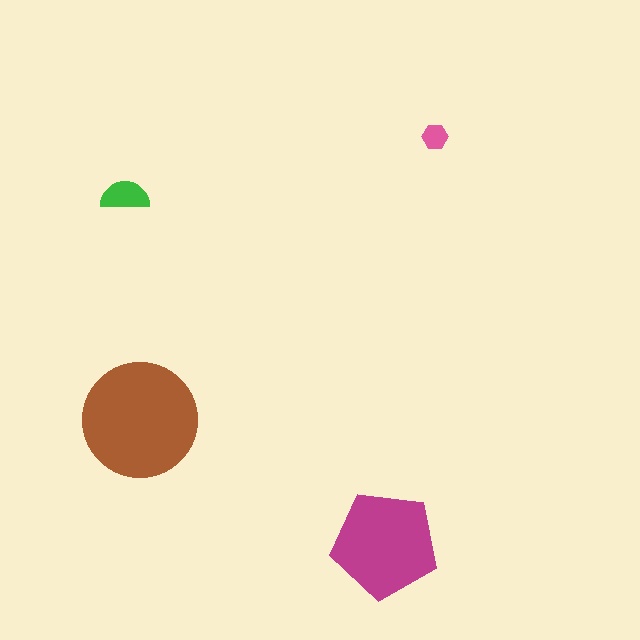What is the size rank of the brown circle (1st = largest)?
1st.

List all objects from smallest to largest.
The pink hexagon, the green semicircle, the magenta pentagon, the brown circle.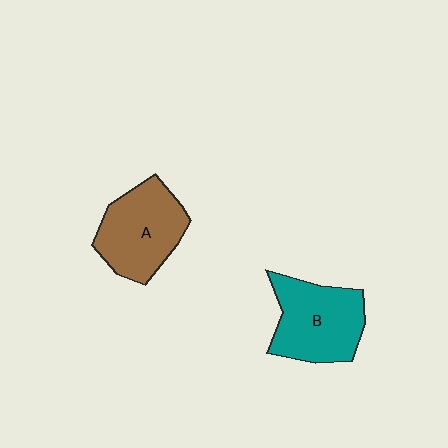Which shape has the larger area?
Shape B (teal).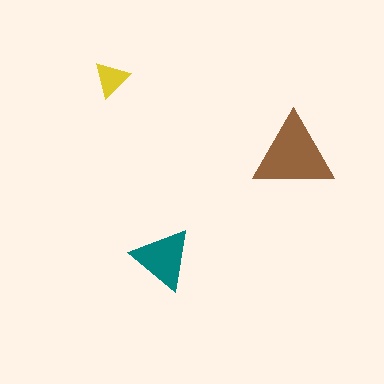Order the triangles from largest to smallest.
the brown one, the teal one, the yellow one.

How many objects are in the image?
There are 3 objects in the image.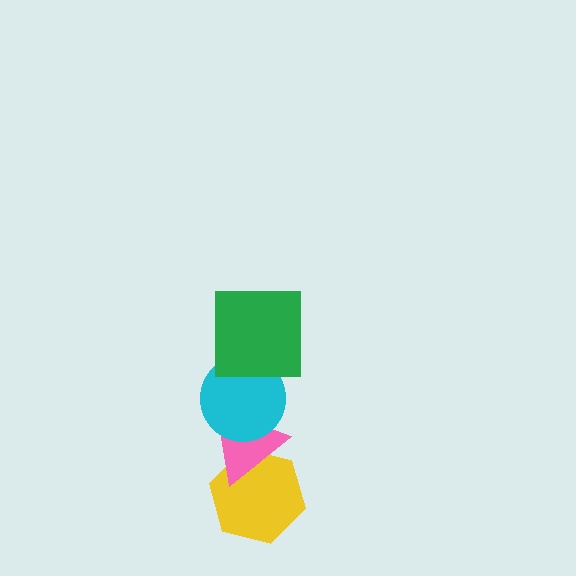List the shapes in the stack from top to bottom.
From top to bottom: the green square, the cyan circle, the pink triangle, the yellow hexagon.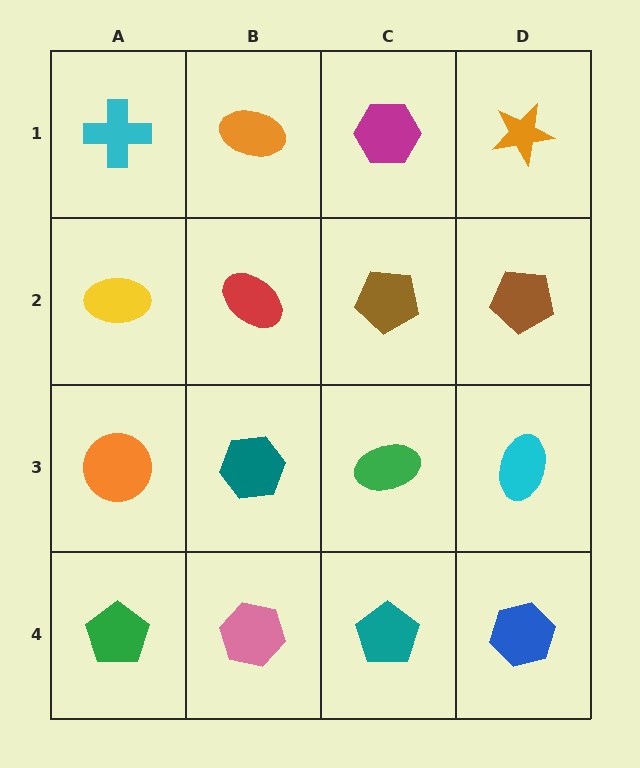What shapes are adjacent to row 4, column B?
A teal hexagon (row 3, column B), a green pentagon (row 4, column A), a teal pentagon (row 4, column C).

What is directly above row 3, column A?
A yellow ellipse.